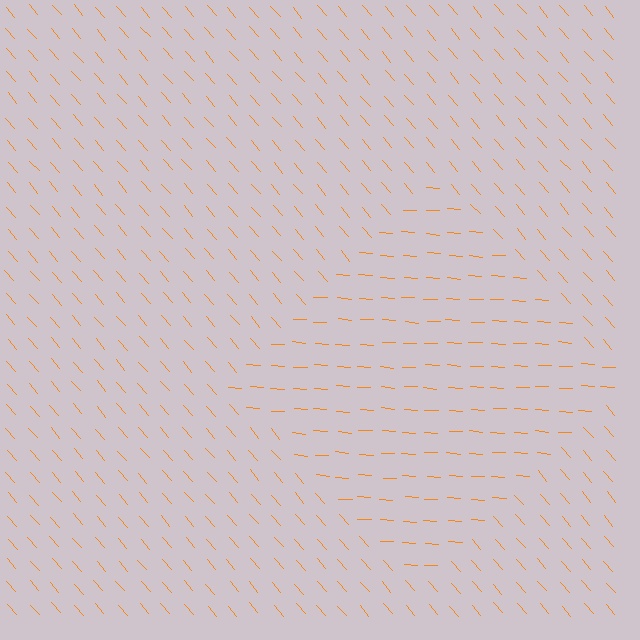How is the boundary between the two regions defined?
The boundary is defined purely by a change in line orientation (approximately 45 degrees difference). All lines are the same color and thickness.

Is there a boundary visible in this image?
Yes, there is a texture boundary formed by a change in line orientation.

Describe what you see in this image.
The image is filled with small orange line segments. A diamond region in the image has lines oriented differently from the surrounding lines, creating a visible texture boundary.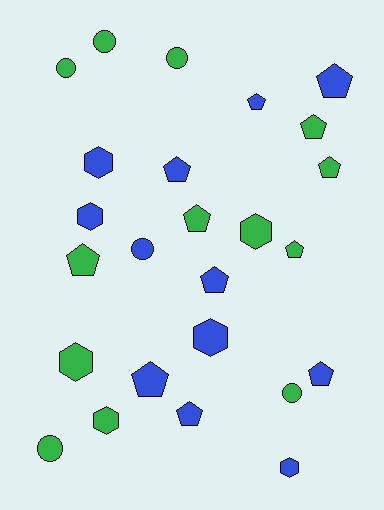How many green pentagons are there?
There are 5 green pentagons.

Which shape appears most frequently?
Pentagon, with 12 objects.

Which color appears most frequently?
Green, with 13 objects.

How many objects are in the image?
There are 25 objects.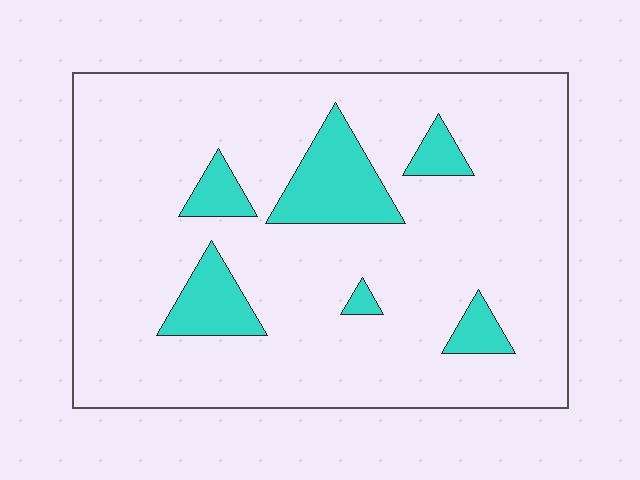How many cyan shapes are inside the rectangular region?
6.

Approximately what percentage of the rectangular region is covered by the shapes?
Approximately 15%.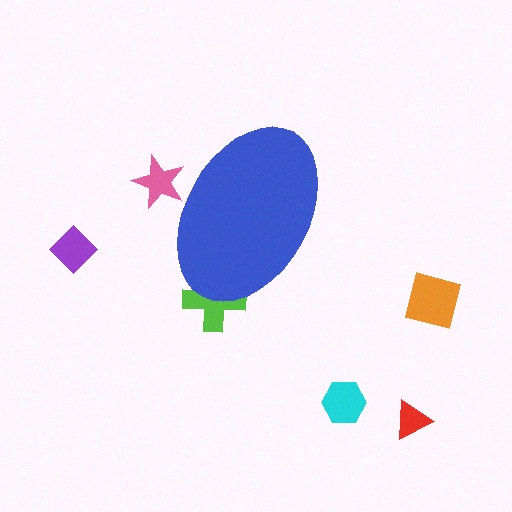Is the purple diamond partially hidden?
No, the purple diamond is fully visible.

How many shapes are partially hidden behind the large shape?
2 shapes are partially hidden.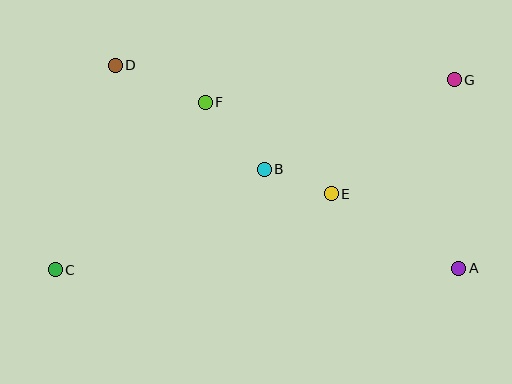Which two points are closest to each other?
Points B and E are closest to each other.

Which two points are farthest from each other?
Points C and G are farthest from each other.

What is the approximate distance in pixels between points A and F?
The distance between A and F is approximately 303 pixels.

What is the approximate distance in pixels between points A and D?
The distance between A and D is approximately 399 pixels.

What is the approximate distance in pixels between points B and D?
The distance between B and D is approximately 182 pixels.